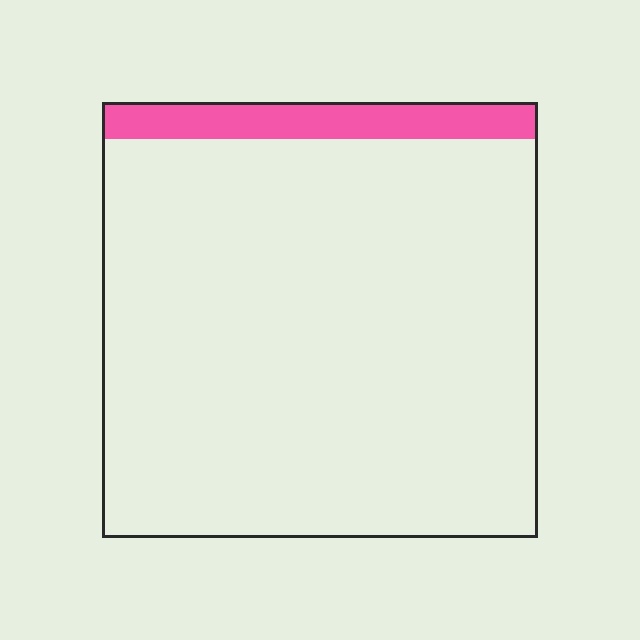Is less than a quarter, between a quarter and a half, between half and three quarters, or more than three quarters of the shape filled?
Less than a quarter.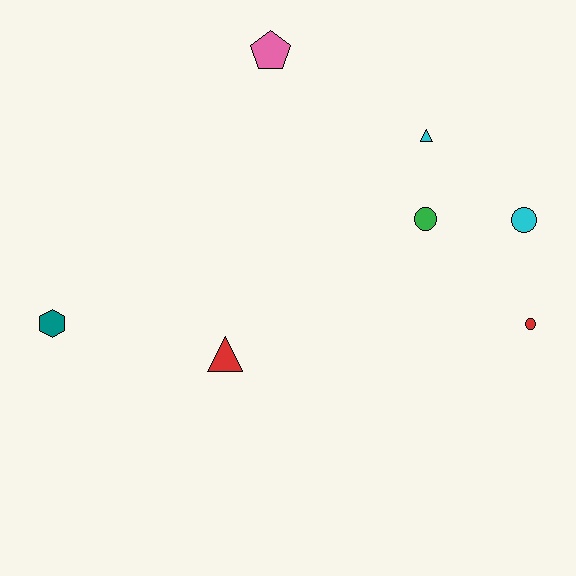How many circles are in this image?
There are 3 circles.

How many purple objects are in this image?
There are no purple objects.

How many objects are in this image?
There are 7 objects.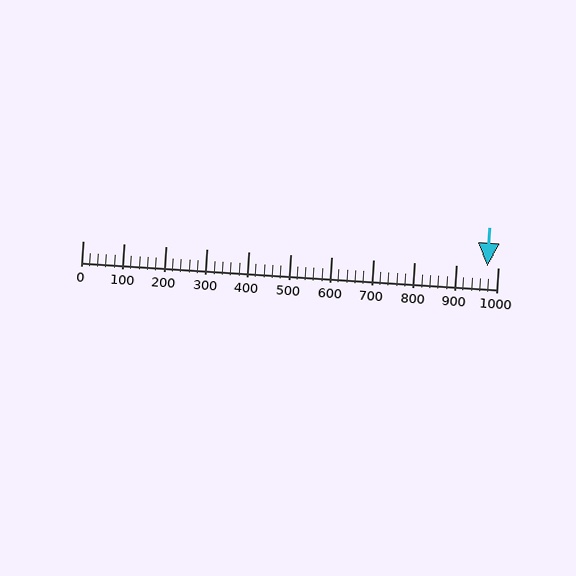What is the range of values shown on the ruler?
The ruler shows values from 0 to 1000.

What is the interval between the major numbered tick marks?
The major tick marks are spaced 100 units apart.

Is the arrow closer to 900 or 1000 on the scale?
The arrow is closer to 1000.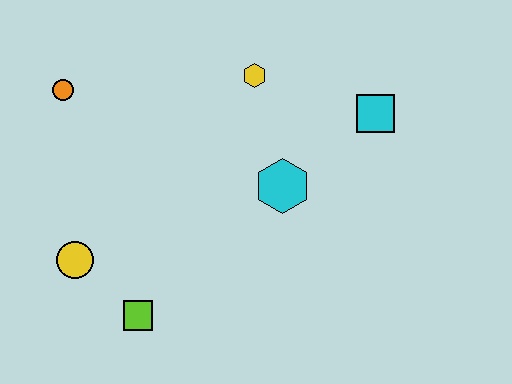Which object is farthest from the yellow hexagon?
The lime square is farthest from the yellow hexagon.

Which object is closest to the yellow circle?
The lime square is closest to the yellow circle.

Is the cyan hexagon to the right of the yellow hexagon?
Yes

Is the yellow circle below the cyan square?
Yes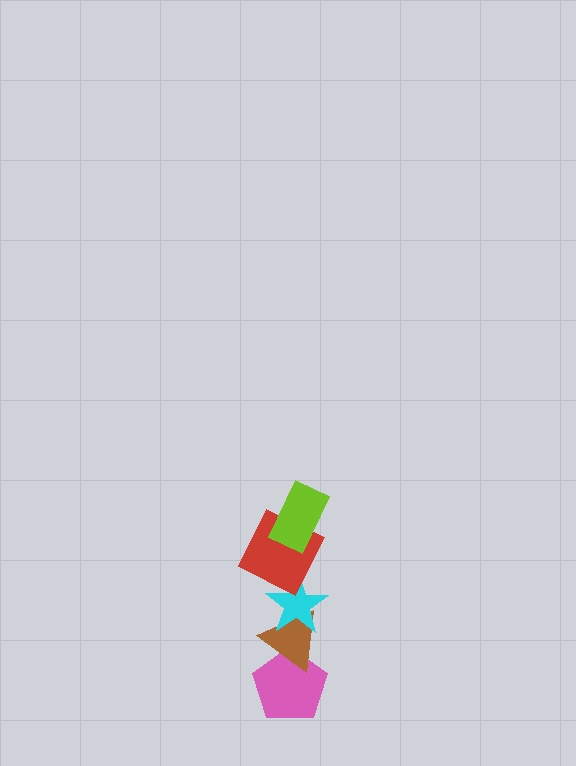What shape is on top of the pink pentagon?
The brown triangle is on top of the pink pentagon.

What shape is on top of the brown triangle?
The cyan star is on top of the brown triangle.